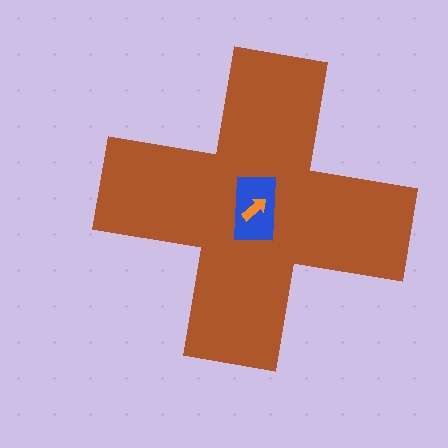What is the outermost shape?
The brown cross.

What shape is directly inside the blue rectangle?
The orange arrow.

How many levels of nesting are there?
3.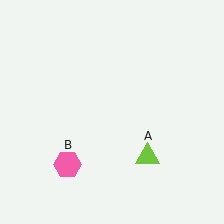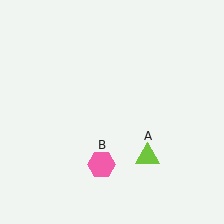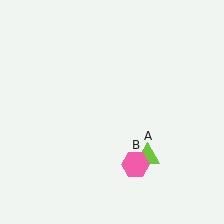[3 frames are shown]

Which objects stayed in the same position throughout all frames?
Lime triangle (object A) remained stationary.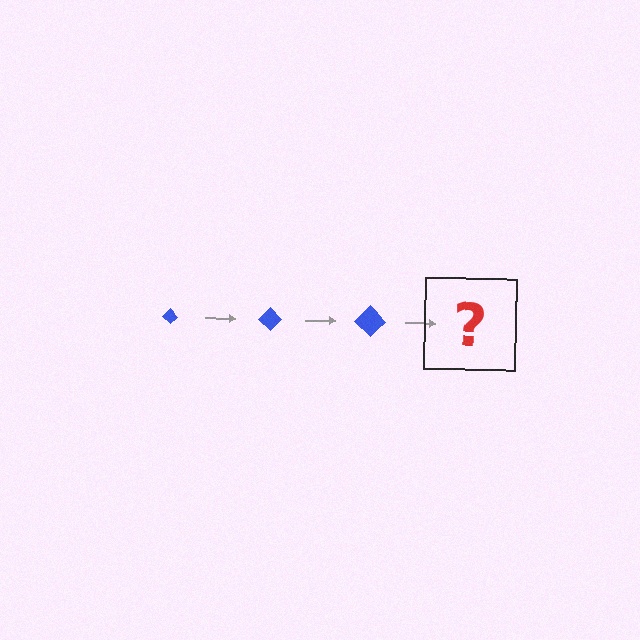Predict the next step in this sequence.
The next step is a blue diamond, larger than the previous one.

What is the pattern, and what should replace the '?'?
The pattern is that the diamond gets progressively larger each step. The '?' should be a blue diamond, larger than the previous one.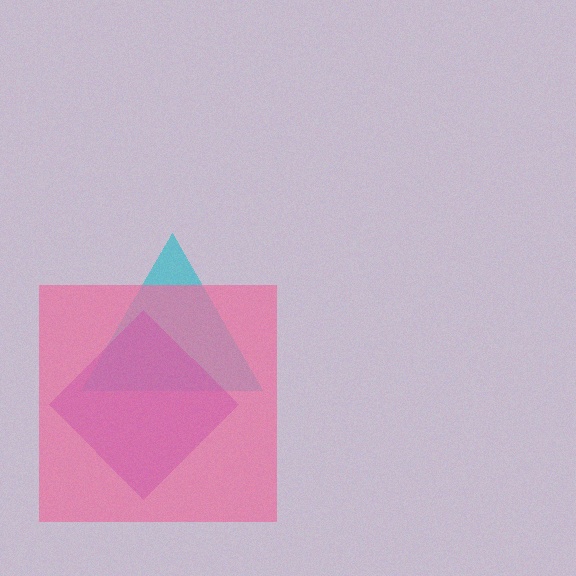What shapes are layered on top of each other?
The layered shapes are: a cyan triangle, a purple diamond, a pink square.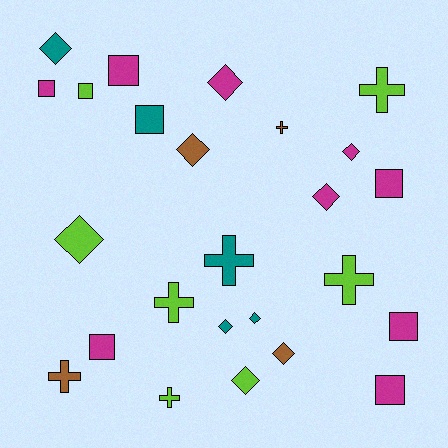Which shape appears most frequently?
Diamond, with 10 objects.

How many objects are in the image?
There are 25 objects.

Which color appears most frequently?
Magenta, with 9 objects.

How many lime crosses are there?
There are 4 lime crosses.